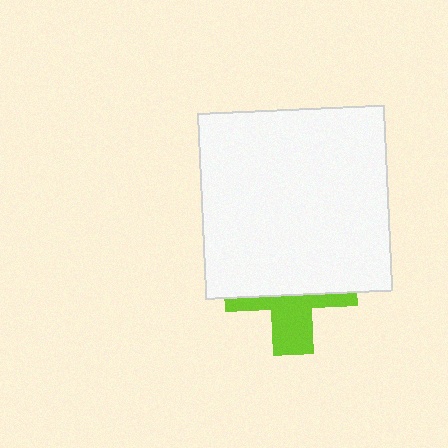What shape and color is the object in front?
The object in front is a white square.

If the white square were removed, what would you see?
You would see the complete lime cross.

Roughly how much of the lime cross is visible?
A small part of it is visible (roughly 38%).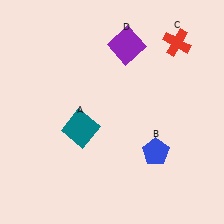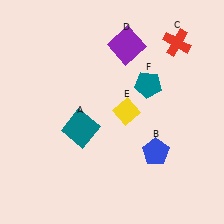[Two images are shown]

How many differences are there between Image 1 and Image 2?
There are 2 differences between the two images.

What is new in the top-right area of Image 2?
A teal pentagon (F) was added in the top-right area of Image 2.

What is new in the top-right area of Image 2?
A yellow diamond (E) was added in the top-right area of Image 2.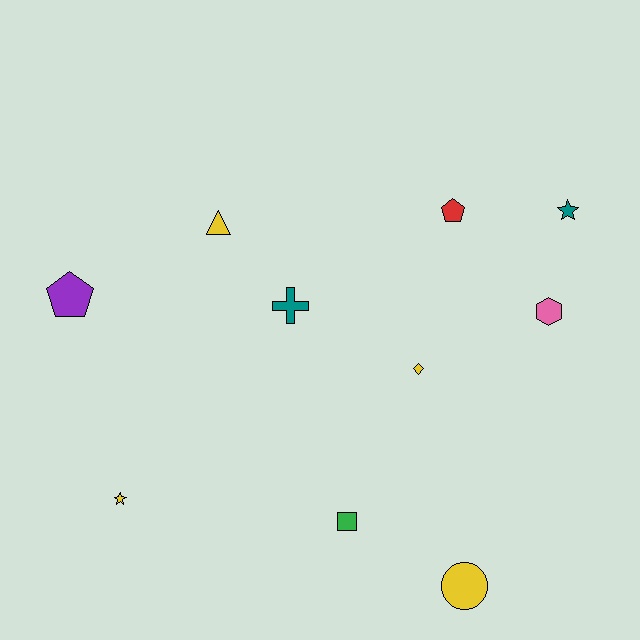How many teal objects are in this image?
There are 2 teal objects.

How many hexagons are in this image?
There is 1 hexagon.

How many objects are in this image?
There are 10 objects.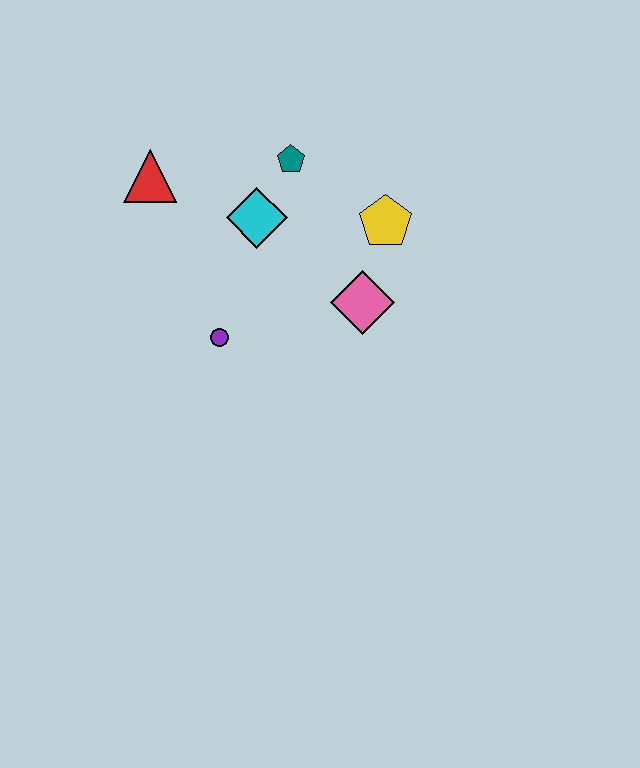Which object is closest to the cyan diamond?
The teal pentagon is closest to the cyan diamond.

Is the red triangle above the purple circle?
Yes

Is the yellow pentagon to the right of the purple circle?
Yes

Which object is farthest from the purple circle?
The yellow pentagon is farthest from the purple circle.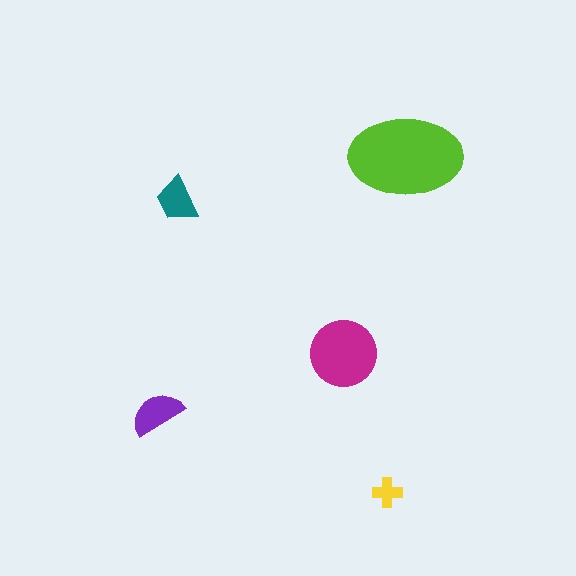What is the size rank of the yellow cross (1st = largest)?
5th.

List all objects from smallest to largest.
The yellow cross, the teal trapezoid, the purple semicircle, the magenta circle, the lime ellipse.